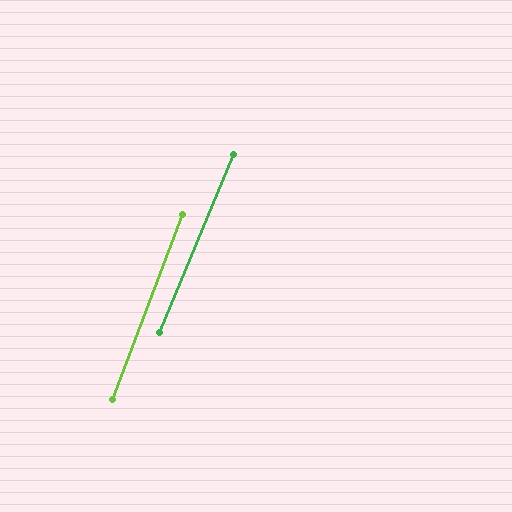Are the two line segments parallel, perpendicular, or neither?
Parallel — their directions differ by only 1.7°.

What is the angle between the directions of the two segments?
Approximately 2 degrees.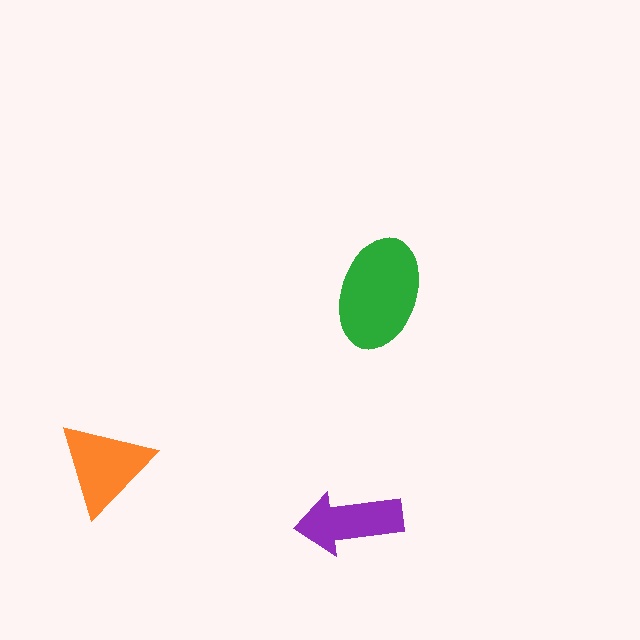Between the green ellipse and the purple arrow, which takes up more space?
The green ellipse.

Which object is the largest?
The green ellipse.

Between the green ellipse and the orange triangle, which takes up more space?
The green ellipse.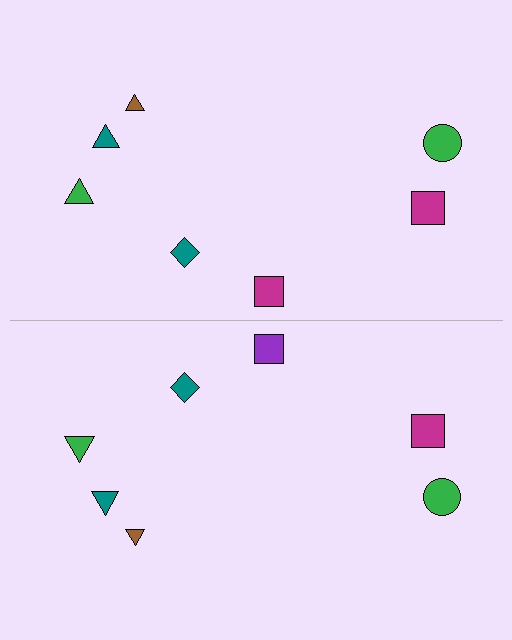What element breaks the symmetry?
The purple square on the bottom side breaks the symmetry — its mirror counterpart is magenta.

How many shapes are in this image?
There are 14 shapes in this image.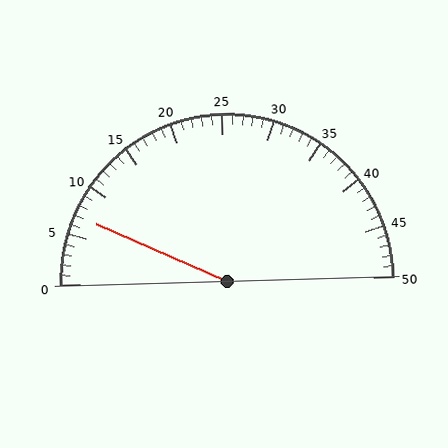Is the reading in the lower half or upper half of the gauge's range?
The reading is in the lower half of the range (0 to 50).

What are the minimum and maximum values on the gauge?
The gauge ranges from 0 to 50.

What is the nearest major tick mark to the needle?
The nearest major tick mark is 5.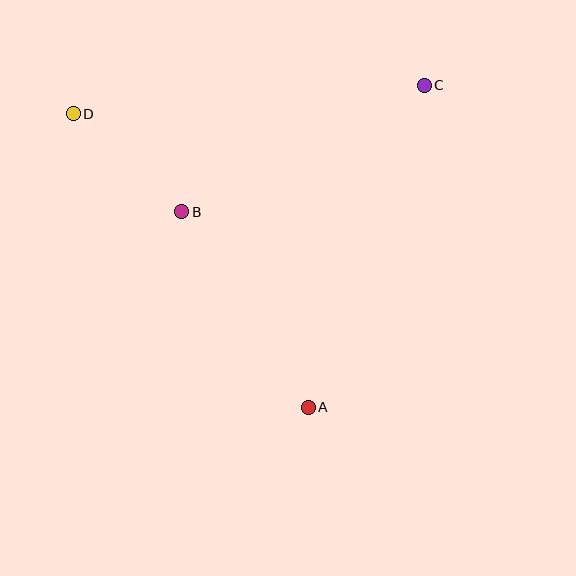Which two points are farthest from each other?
Points A and D are farthest from each other.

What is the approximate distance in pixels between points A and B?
The distance between A and B is approximately 233 pixels.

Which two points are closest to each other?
Points B and D are closest to each other.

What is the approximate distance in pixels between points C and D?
The distance between C and D is approximately 352 pixels.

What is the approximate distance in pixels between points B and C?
The distance between B and C is approximately 273 pixels.